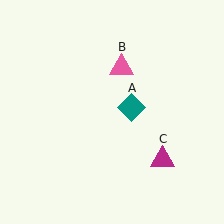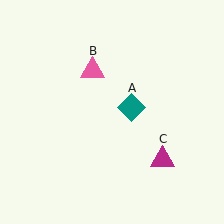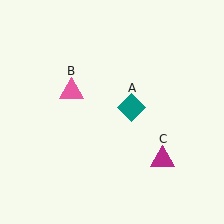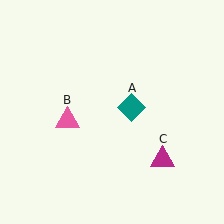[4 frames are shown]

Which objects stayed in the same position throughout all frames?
Teal diamond (object A) and magenta triangle (object C) remained stationary.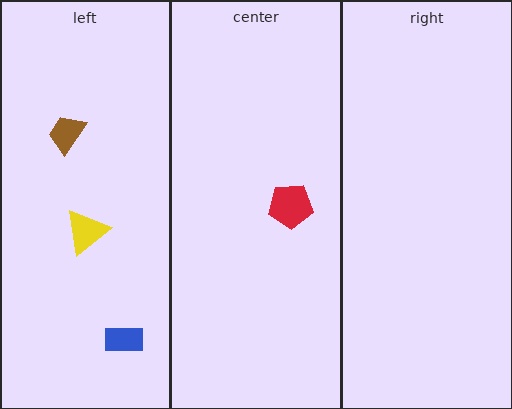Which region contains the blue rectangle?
The left region.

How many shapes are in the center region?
1.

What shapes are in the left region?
The blue rectangle, the yellow triangle, the brown trapezoid.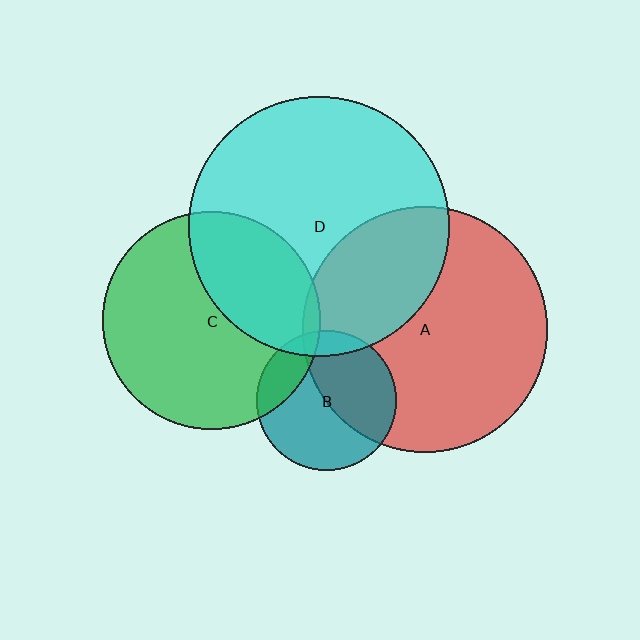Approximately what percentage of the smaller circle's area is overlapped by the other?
Approximately 30%.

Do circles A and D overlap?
Yes.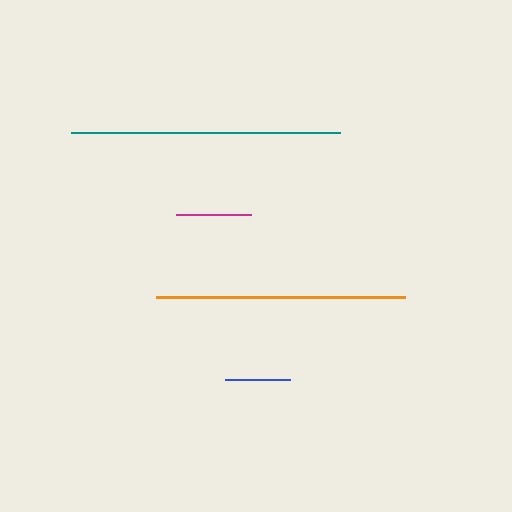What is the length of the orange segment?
The orange segment is approximately 250 pixels long.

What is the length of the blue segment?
The blue segment is approximately 65 pixels long.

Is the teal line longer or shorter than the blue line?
The teal line is longer than the blue line.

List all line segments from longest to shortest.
From longest to shortest: teal, orange, magenta, blue.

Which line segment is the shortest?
The blue line is the shortest at approximately 65 pixels.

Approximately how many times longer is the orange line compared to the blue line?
The orange line is approximately 3.9 times the length of the blue line.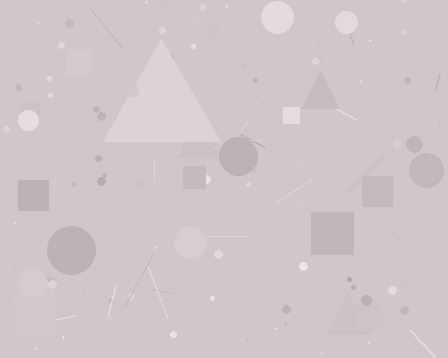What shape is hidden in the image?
A triangle is hidden in the image.